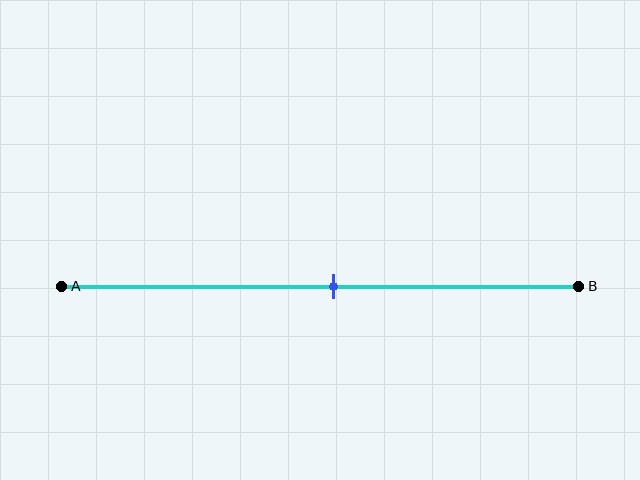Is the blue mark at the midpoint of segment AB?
Yes, the mark is approximately at the midpoint.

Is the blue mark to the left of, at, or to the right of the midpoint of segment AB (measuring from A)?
The blue mark is approximately at the midpoint of segment AB.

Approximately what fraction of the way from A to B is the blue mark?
The blue mark is approximately 55% of the way from A to B.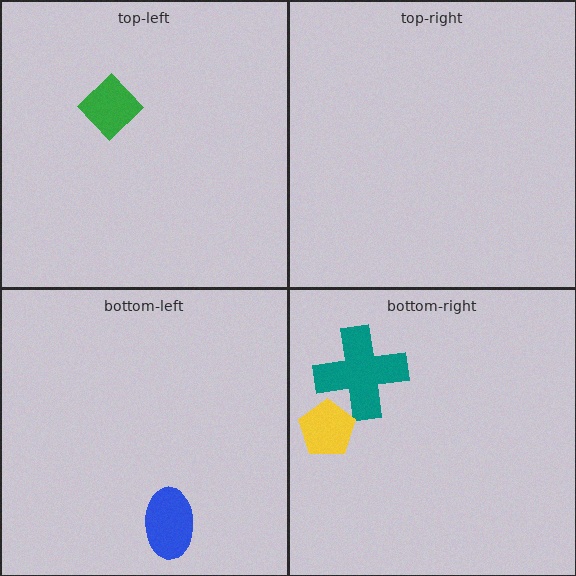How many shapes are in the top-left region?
1.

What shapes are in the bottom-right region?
The teal cross, the yellow pentagon.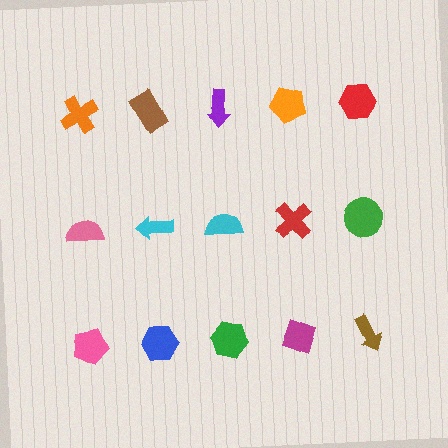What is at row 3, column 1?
A pink pentagon.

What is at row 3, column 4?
A magenta diamond.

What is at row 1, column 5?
A red hexagon.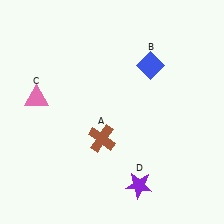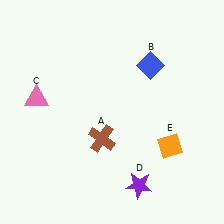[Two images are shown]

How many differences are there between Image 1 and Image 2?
There is 1 difference between the two images.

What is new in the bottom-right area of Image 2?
An orange diamond (E) was added in the bottom-right area of Image 2.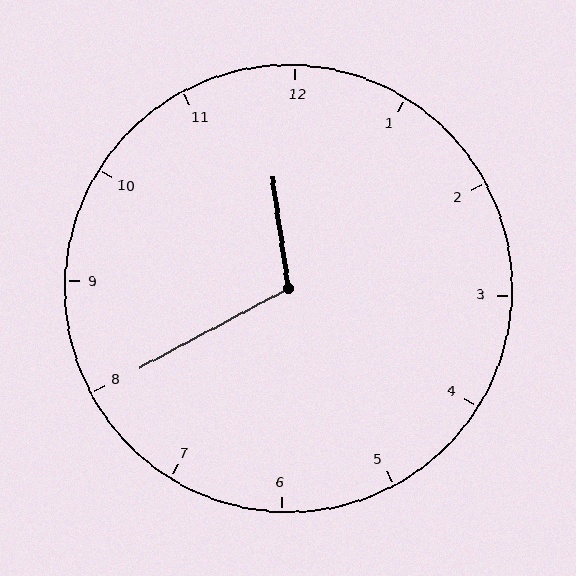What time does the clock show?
11:40.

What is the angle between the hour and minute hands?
Approximately 110 degrees.